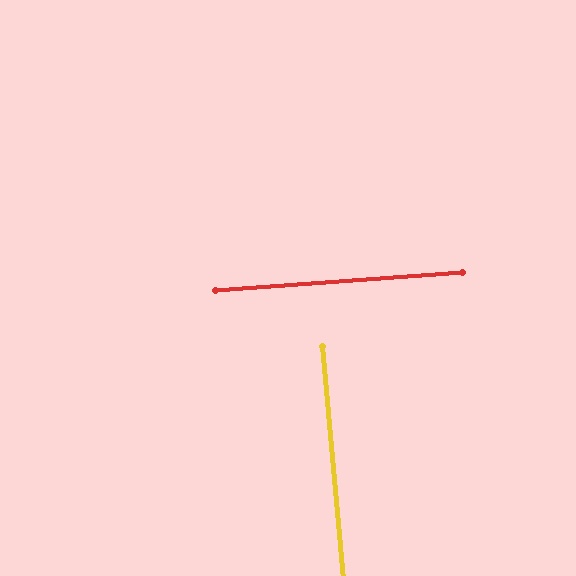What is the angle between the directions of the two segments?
Approximately 89 degrees.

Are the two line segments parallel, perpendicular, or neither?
Perpendicular — they meet at approximately 89°.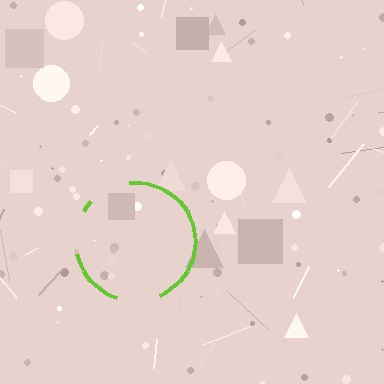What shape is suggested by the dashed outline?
The dashed outline suggests a circle.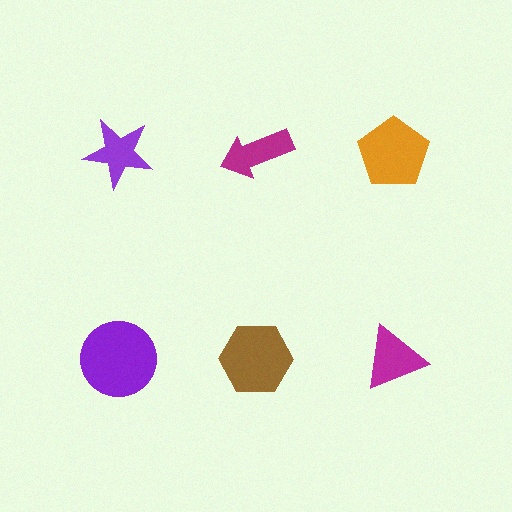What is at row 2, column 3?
A magenta triangle.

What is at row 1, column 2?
A magenta arrow.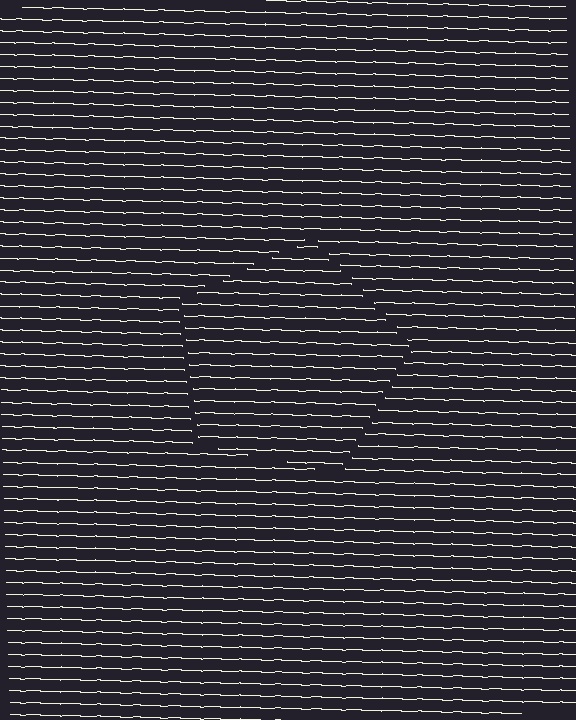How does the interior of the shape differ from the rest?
The interior of the shape contains the same grating, shifted by half a period — the contour is defined by the phase discontinuity where line-ends from the inner and outer gratings abut.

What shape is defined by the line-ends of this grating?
An illusory pentagon. The interior of the shape contains the same grating, shifted by half a period — the contour is defined by the phase discontinuity where line-ends from the inner and outer gratings abut.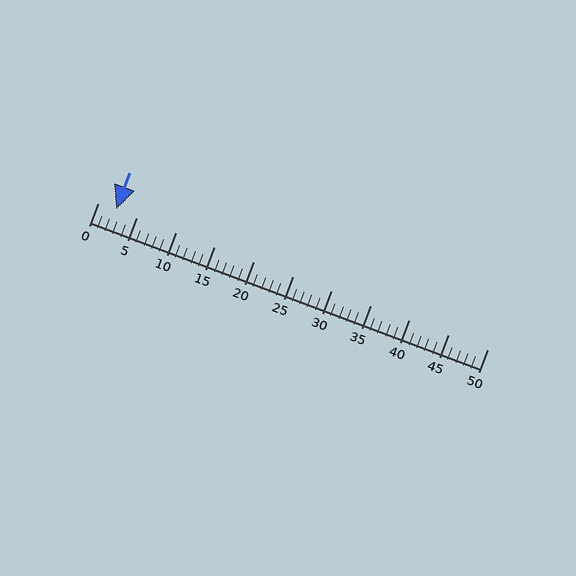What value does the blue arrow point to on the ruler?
The blue arrow points to approximately 2.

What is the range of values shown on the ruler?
The ruler shows values from 0 to 50.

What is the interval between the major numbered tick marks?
The major tick marks are spaced 5 units apart.